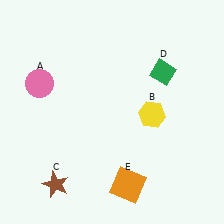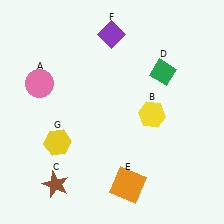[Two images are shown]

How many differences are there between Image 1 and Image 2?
There are 2 differences between the two images.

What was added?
A purple diamond (F), a yellow hexagon (G) were added in Image 2.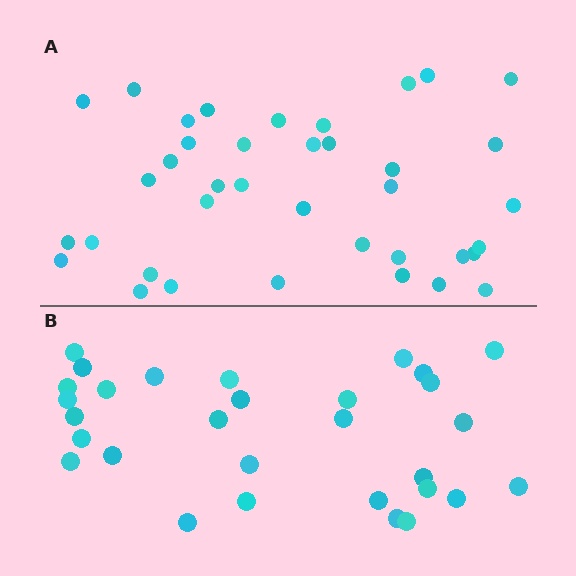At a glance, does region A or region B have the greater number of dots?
Region A (the top region) has more dots.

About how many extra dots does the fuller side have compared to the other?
Region A has roughly 8 or so more dots than region B.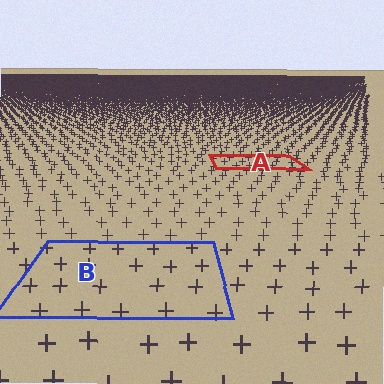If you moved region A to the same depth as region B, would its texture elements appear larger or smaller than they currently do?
They would appear larger. At a closer depth, the same texture elements are projected at a bigger on-screen size.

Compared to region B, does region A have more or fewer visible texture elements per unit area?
Region A has more texture elements per unit area — they are packed more densely because it is farther away.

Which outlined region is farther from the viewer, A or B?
Region A is farther from the viewer — the texture elements inside it appear smaller and more densely packed.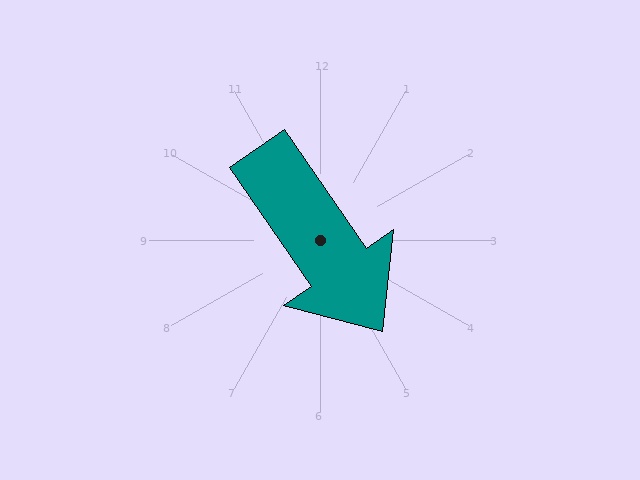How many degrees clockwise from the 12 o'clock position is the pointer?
Approximately 146 degrees.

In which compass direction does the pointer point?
Southeast.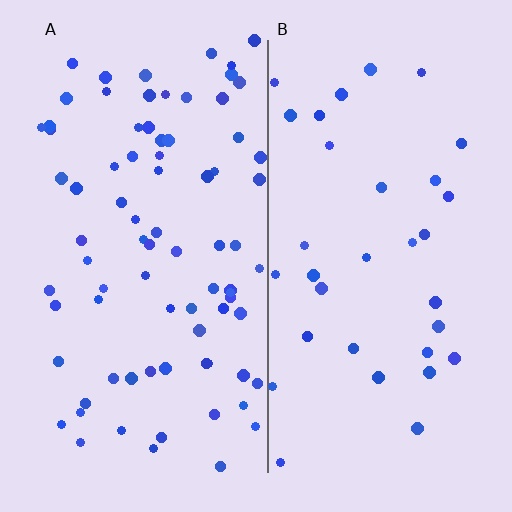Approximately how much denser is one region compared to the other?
Approximately 2.4× — region A over region B.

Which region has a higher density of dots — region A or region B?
A (the left).